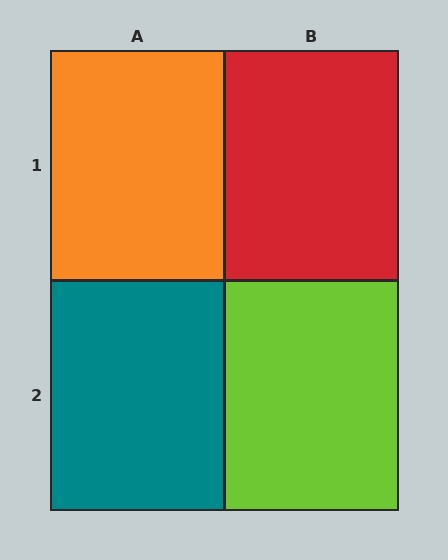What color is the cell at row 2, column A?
Teal.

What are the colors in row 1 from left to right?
Orange, red.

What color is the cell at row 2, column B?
Lime.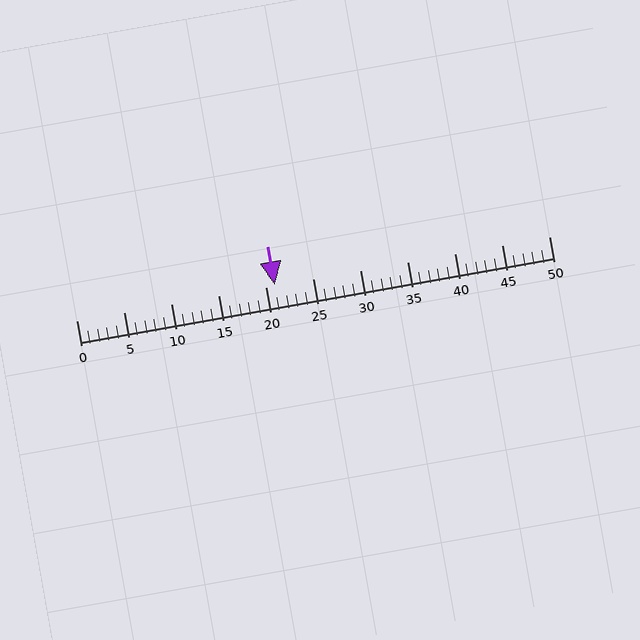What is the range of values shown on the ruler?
The ruler shows values from 0 to 50.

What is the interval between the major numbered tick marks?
The major tick marks are spaced 5 units apart.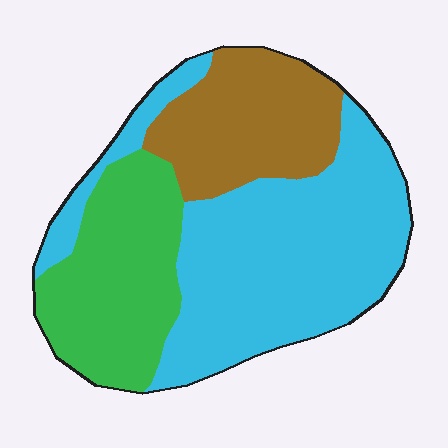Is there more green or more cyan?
Cyan.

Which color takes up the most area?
Cyan, at roughly 50%.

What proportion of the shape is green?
Green takes up between a sixth and a third of the shape.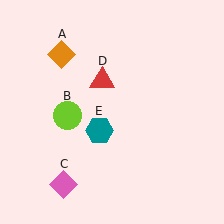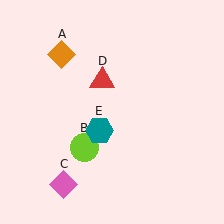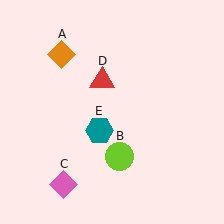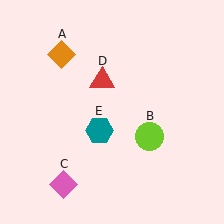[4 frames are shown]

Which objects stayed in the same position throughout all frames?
Orange diamond (object A) and pink diamond (object C) and red triangle (object D) and teal hexagon (object E) remained stationary.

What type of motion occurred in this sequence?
The lime circle (object B) rotated counterclockwise around the center of the scene.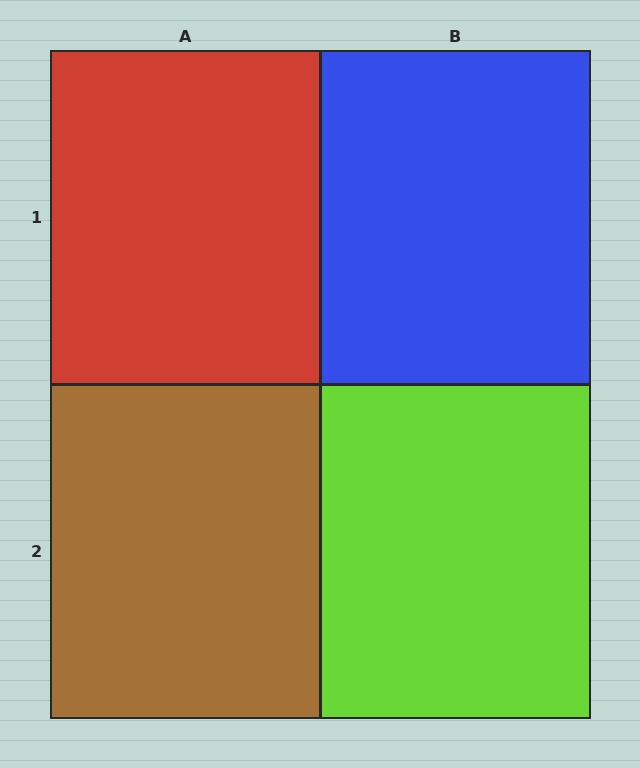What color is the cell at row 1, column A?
Red.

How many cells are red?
1 cell is red.